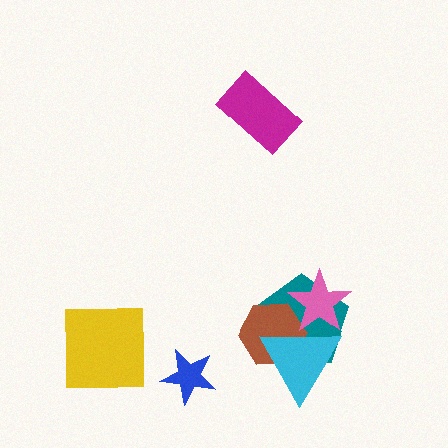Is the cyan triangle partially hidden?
Yes, it is partially covered by another shape.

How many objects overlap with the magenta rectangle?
0 objects overlap with the magenta rectangle.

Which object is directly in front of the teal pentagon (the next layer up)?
The brown hexagon is directly in front of the teal pentagon.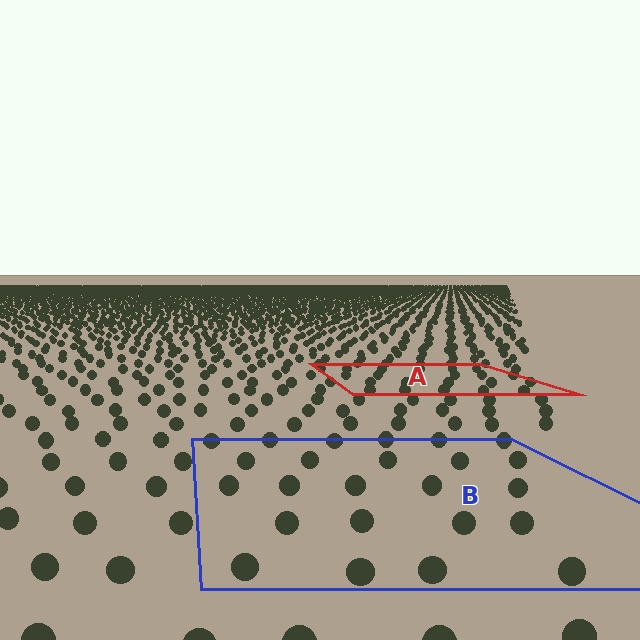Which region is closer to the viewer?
Region B is closer. The texture elements there are larger and more spread out.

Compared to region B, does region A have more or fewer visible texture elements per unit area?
Region A has more texture elements per unit area — they are packed more densely because it is farther away.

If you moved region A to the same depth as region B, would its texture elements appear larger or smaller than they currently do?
They would appear larger. At a closer depth, the same texture elements are projected at a bigger on-screen size.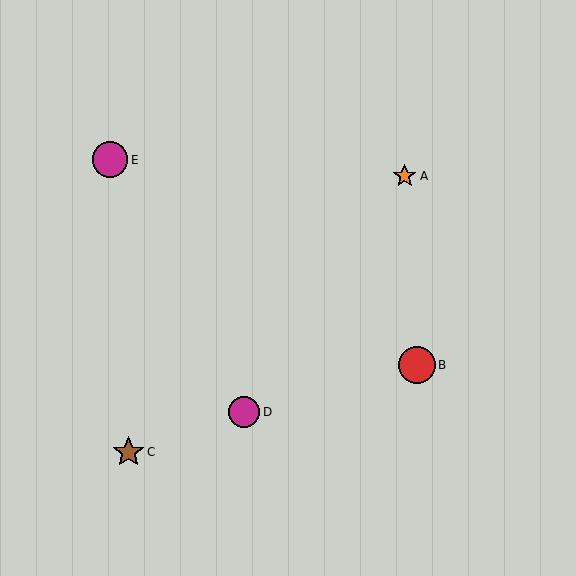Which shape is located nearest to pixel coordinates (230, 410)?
The magenta circle (labeled D) at (244, 412) is nearest to that location.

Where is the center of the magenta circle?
The center of the magenta circle is at (244, 412).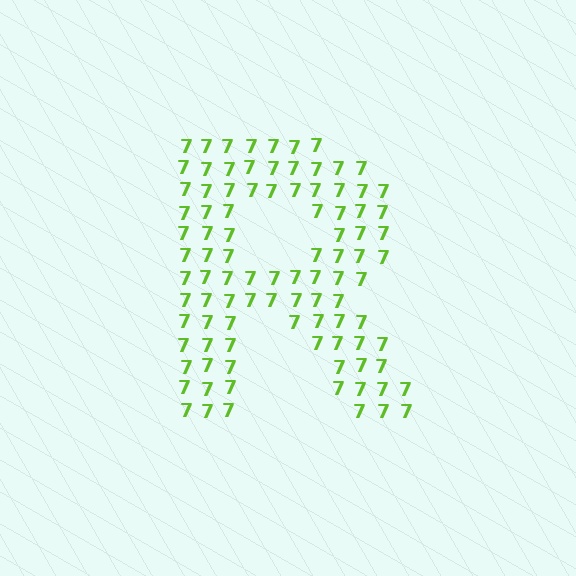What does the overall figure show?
The overall figure shows the letter R.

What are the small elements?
The small elements are digit 7's.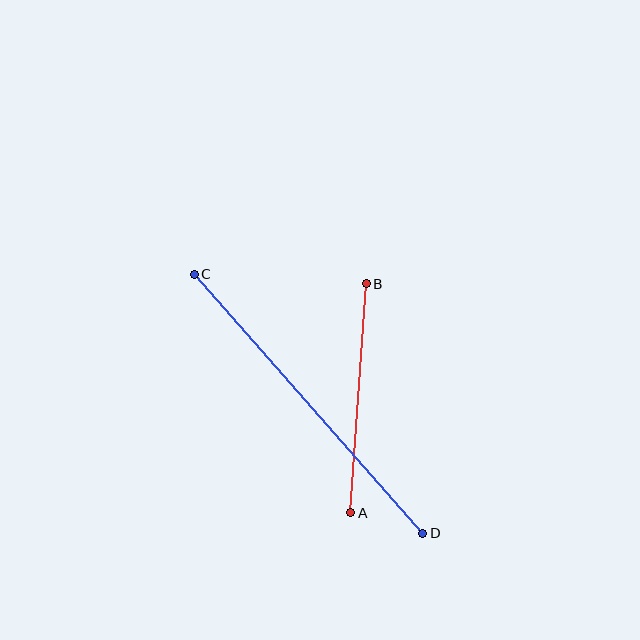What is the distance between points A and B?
The distance is approximately 229 pixels.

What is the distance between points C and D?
The distance is approximately 346 pixels.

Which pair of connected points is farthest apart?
Points C and D are farthest apart.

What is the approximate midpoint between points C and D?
The midpoint is at approximately (308, 404) pixels.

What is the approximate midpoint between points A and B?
The midpoint is at approximately (359, 398) pixels.